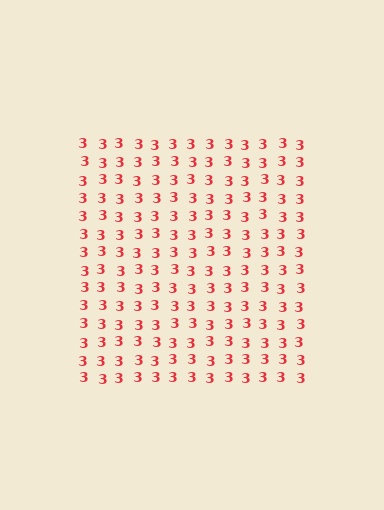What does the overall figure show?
The overall figure shows a square.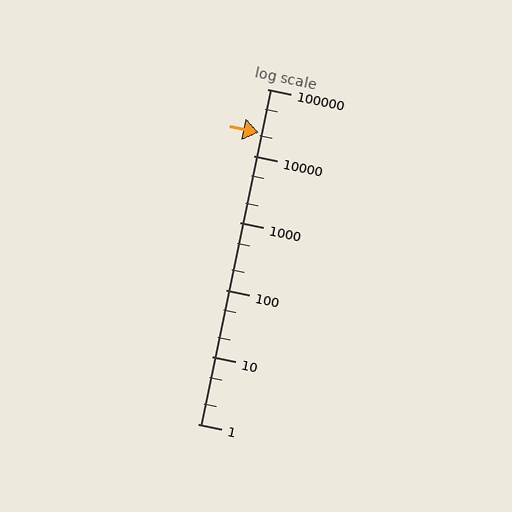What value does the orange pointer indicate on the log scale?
The pointer indicates approximately 22000.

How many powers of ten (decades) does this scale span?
The scale spans 5 decades, from 1 to 100000.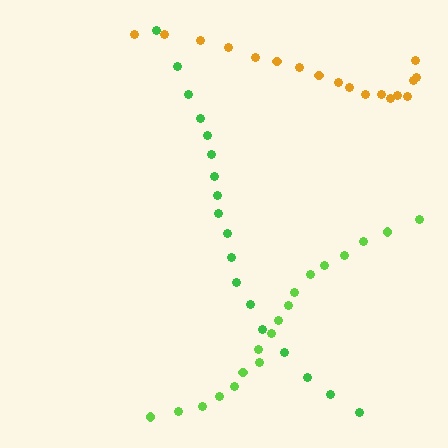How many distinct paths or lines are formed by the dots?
There are 3 distinct paths.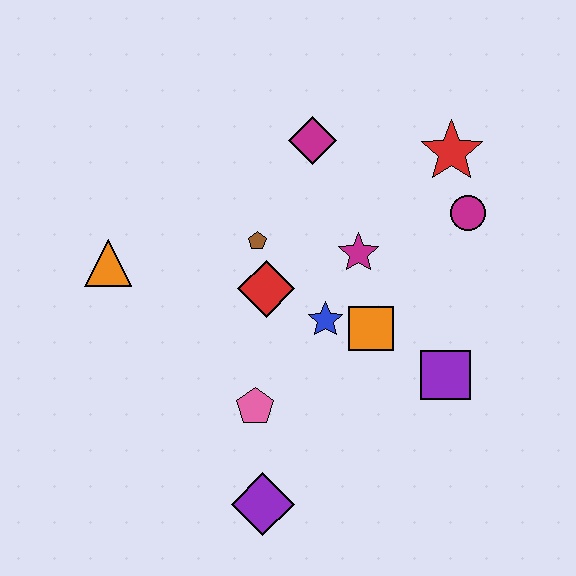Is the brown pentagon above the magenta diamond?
No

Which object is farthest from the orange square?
The orange triangle is farthest from the orange square.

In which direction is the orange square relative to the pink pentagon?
The orange square is to the right of the pink pentagon.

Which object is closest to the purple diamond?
The pink pentagon is closest to the purple diamond.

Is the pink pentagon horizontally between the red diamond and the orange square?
No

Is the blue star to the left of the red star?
Yes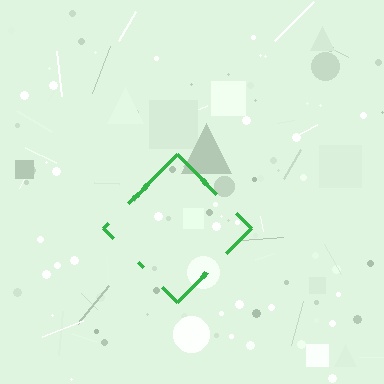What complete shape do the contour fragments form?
The contour fragments form a diamond.